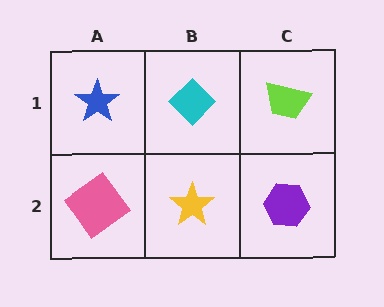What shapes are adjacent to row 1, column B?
A yellow star (row 2, column B), a blue star (row 1, column A), a lime trapezoid (row 1, column C).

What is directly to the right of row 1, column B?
A lime trapezoid.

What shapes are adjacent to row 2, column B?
A cyan diamond (row 1, column B), a pink diamond (row 2, column A), a purple hexagon (row 2, column C).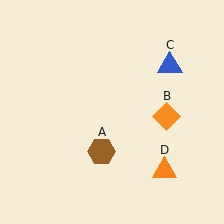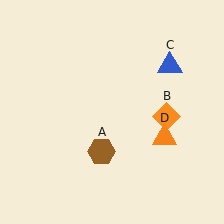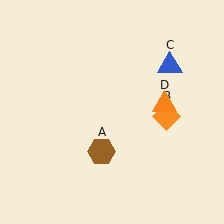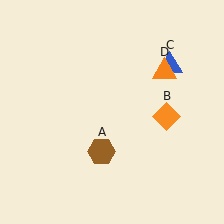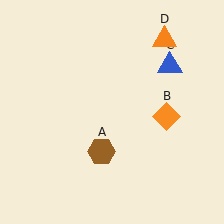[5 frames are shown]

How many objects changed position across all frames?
1 object changed position: orange triangle (object D).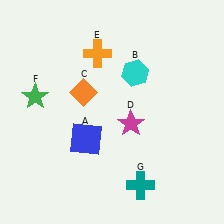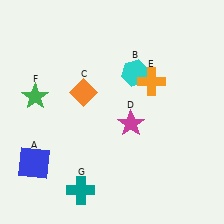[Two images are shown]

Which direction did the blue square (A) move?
The blue square (A) moved left.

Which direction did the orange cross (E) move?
The orange cross (E) moved right.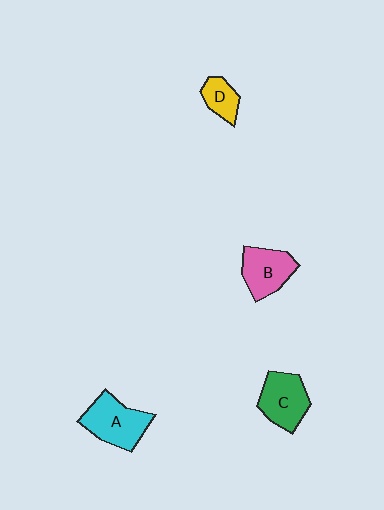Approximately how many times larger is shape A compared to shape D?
Approximately 2.0 times.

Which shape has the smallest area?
Shape D (yellow).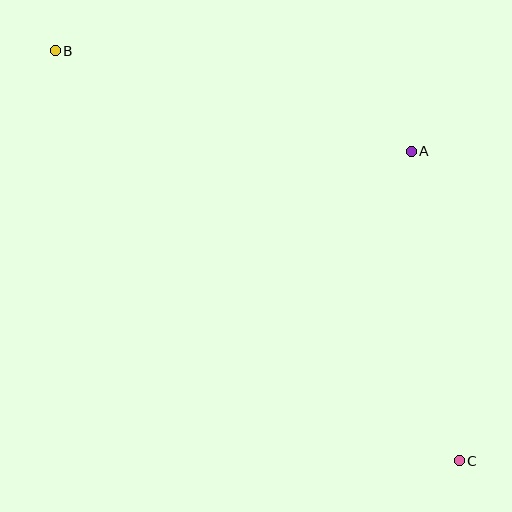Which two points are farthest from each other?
Points B and C are farthest from each other.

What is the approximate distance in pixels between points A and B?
The distance between A and B is approximately 370 pixels.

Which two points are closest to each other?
Points A and C are closest to each other.